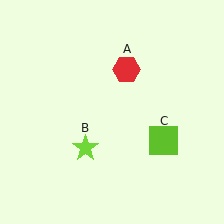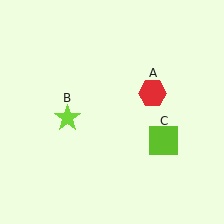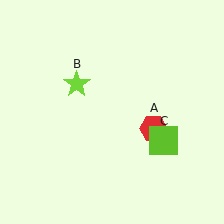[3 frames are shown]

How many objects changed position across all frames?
2 objects changed position: red hexagon (object A), lime star (object B).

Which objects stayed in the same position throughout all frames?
Lime square (object C) remained stationary.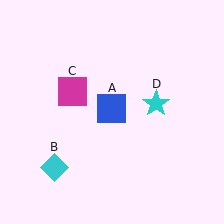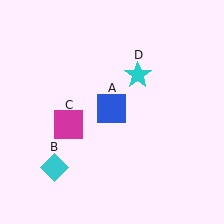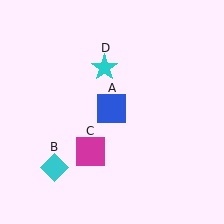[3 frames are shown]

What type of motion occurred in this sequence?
The magenta square (object C), cyan star (object D) rotated counterclockwise around the center of the scene.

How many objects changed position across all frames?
2 objects changed position: magenta square (object C), cyan star (object D).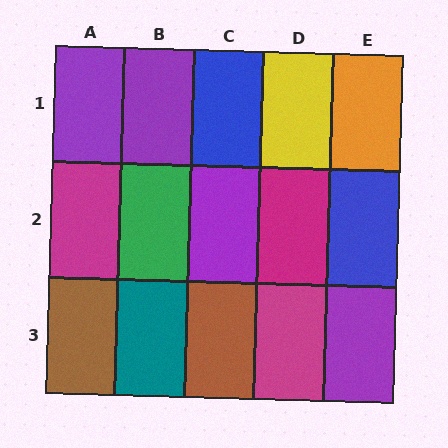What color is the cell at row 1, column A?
Purple.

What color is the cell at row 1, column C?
Blue.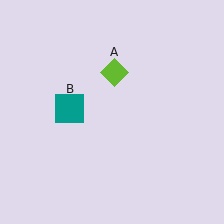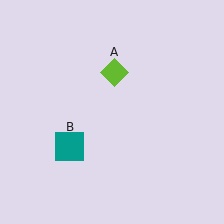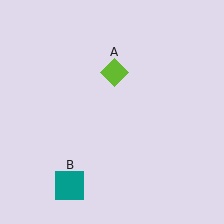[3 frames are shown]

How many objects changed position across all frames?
1 object changed position: teal square (object B).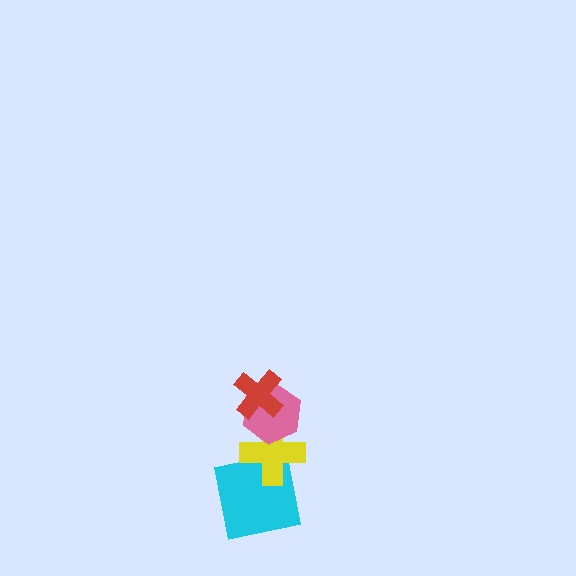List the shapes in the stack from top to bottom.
From top to bottom: the red cross, the pink hexagon, the yellow cross, the cyan square.